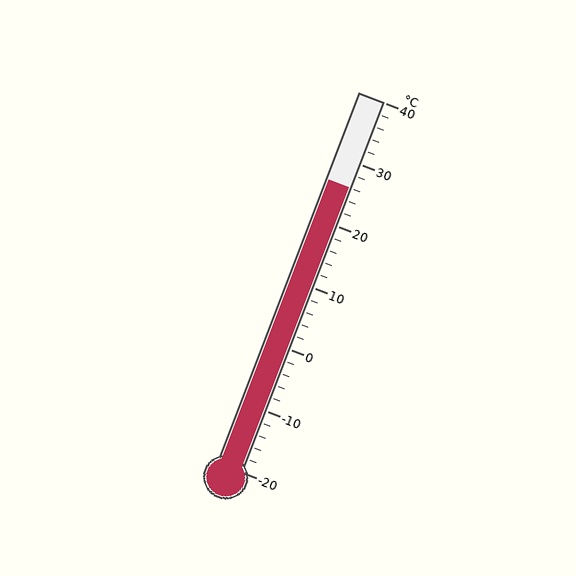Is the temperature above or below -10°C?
The temperature is above -10°C.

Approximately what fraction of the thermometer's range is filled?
The thermometer is filled to approximately 75% of its range.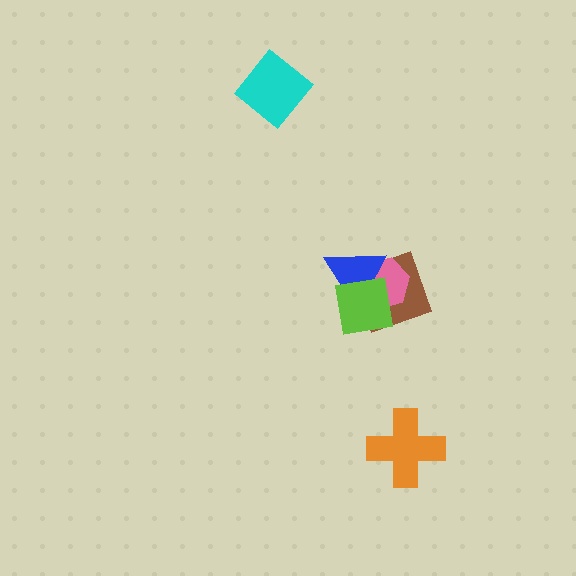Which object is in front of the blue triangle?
The lime square is in front of the blue triangle.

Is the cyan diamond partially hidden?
No, no other shape covers it.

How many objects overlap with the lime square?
3 objects overlap with the lime square.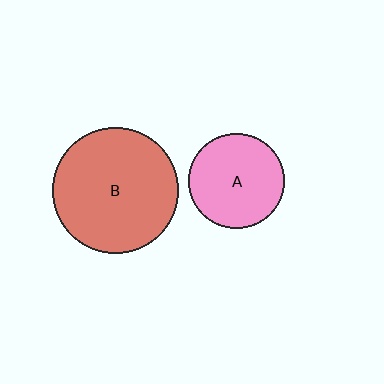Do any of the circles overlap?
No, none of the circles overlap.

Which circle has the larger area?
Circle B (red).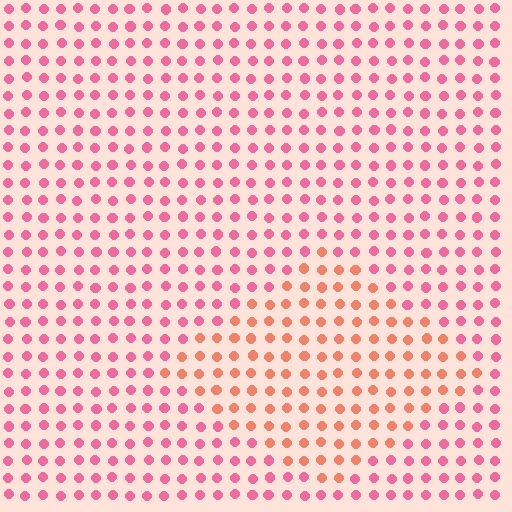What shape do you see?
I see a diamond.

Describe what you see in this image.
The image is filled with small pink elements in a uniform arrangement. A diamond-shaped region is visible where the elements are tinted to a slightly different hue, forming a subtle color boundary.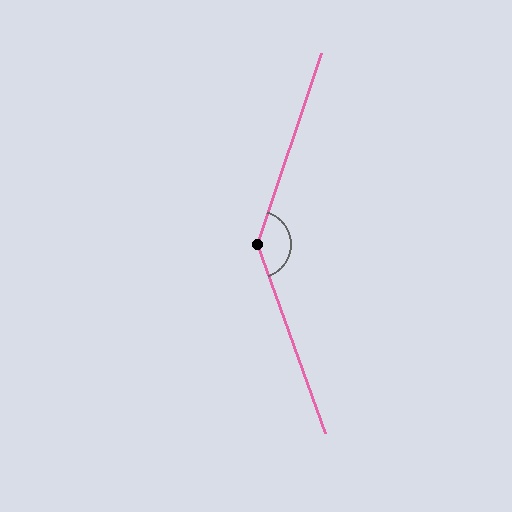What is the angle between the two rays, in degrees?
Approximately 142 degrees.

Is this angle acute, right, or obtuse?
It is obtuse.